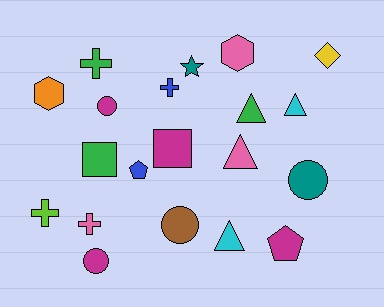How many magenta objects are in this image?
There are 4 magenta objects.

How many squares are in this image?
There are 2 squares.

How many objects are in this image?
There are 20 objects.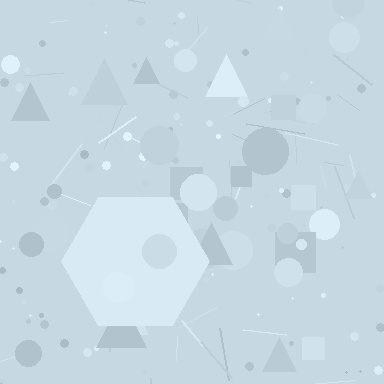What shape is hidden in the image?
A hexagon is hidden in the image.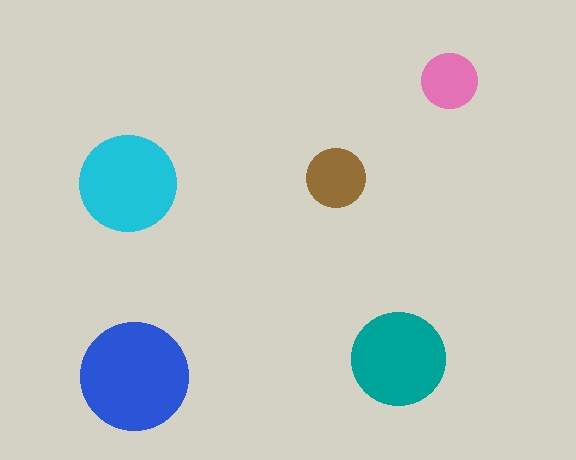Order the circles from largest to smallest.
the blue one, the cyan one, the teal one, the brown one, the pink one.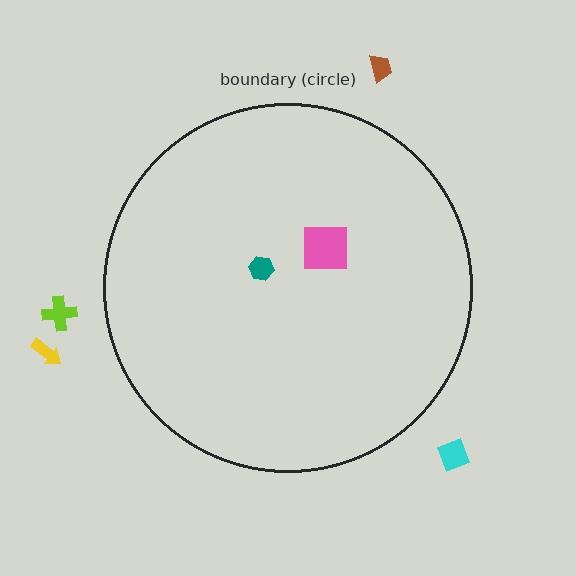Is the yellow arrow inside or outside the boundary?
Outside.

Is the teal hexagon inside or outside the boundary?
Inside.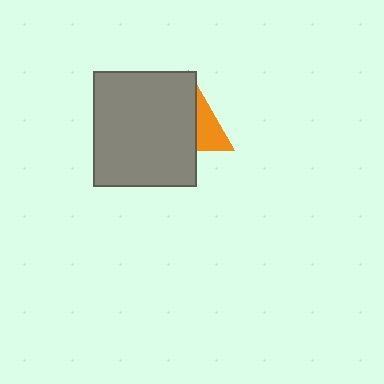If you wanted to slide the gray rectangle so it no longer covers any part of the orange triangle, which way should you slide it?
Slide it left — that is the most direct way to separate the two shapes.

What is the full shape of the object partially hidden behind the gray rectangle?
The partially hidden object is an orange triangle.